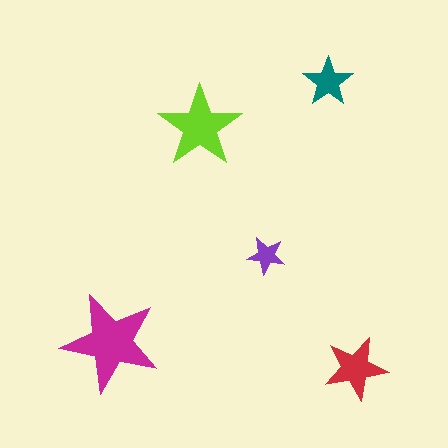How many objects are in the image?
There are 5 objects in the image.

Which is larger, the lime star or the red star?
The lime one.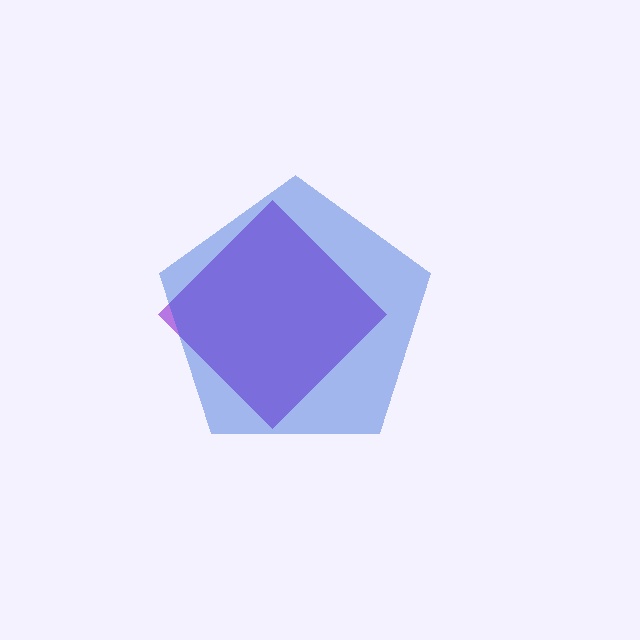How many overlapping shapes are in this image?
There are 2 overlapping shapes in the image.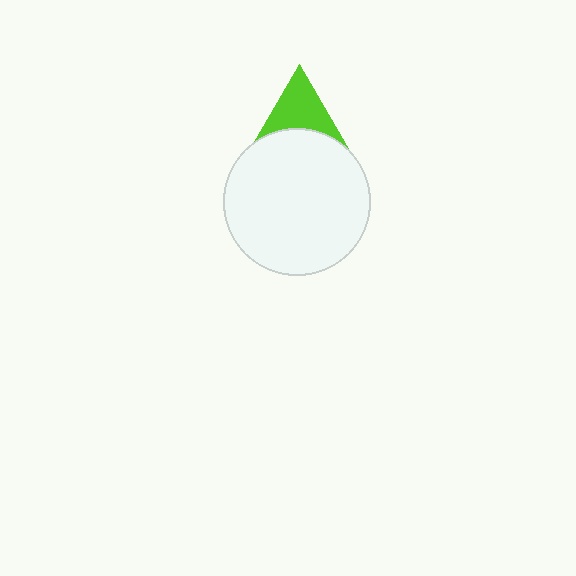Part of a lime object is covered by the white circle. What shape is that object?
It is a triangle.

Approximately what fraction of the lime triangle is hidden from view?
Roughly 58% of the lime triangle is hidden behind the white circle.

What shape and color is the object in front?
The object in front is a white circle.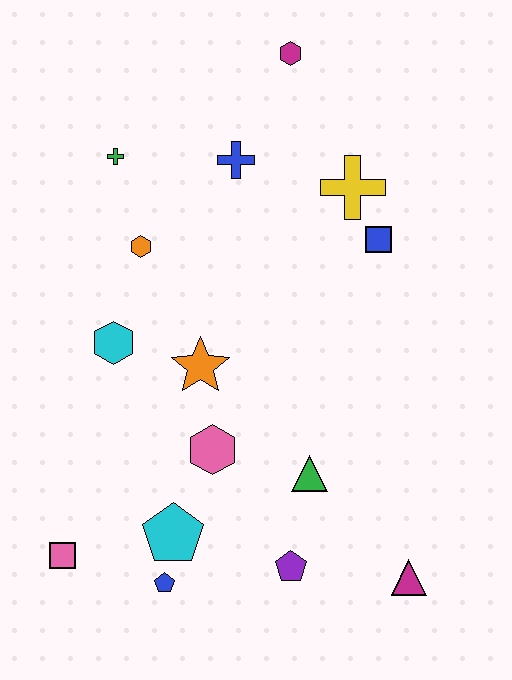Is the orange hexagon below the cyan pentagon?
No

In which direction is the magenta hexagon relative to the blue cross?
The magenta hexagon is above the blue cross.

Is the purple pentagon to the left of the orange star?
No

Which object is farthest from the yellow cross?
The pink square is farthest from the yellow cross.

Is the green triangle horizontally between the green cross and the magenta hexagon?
No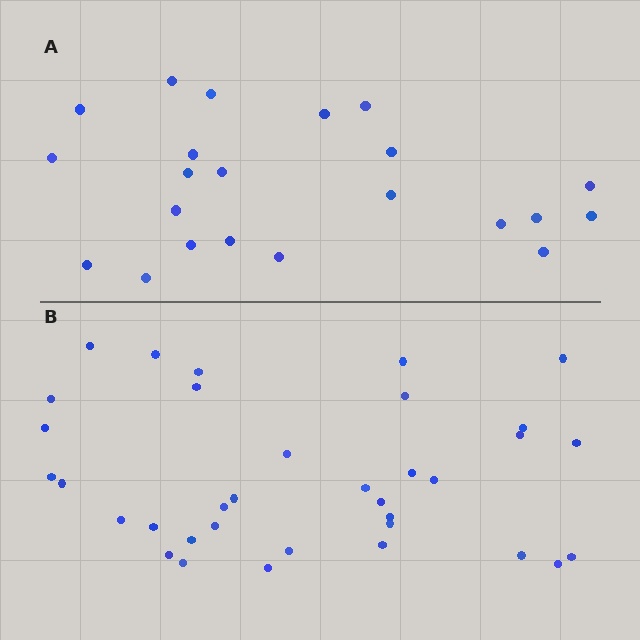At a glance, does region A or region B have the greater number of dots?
Region B (the bottom region) has more dots.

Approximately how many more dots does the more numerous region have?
Region B has approximately 15 more dots than region A.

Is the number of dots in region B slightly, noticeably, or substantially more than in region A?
Region B has substantially more. The ratio is roughly 1.6 to 1.